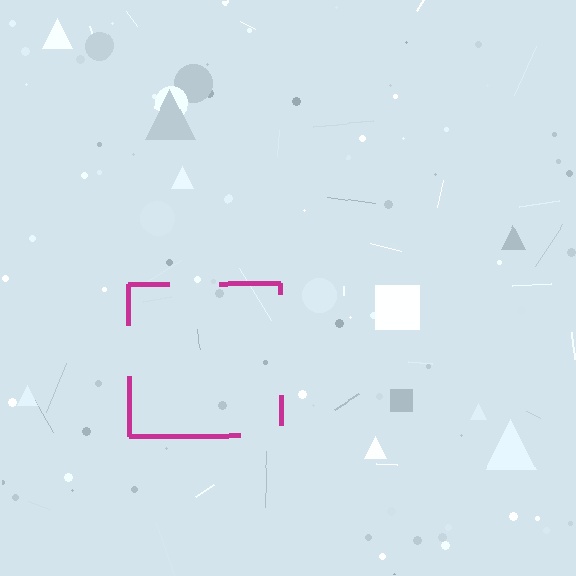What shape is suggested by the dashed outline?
The dashed outline suggests a square.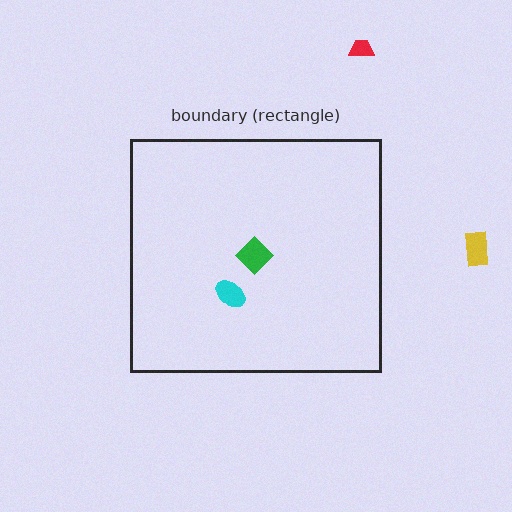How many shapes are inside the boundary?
2 inside, 2 outside.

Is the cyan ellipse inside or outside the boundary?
Inside.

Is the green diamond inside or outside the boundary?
Inside.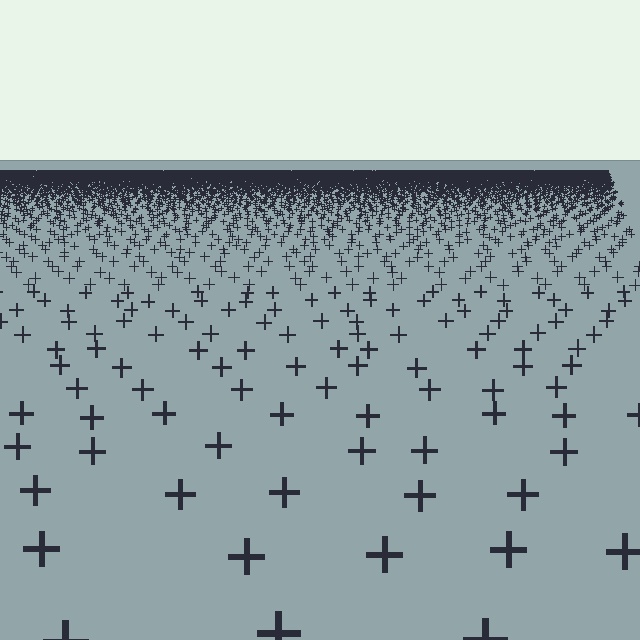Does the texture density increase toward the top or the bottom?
Density increases toward the top.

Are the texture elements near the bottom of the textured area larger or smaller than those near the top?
Larger. Near the bottom, elements are closer to the viewer and appear at a bigger on-screen size.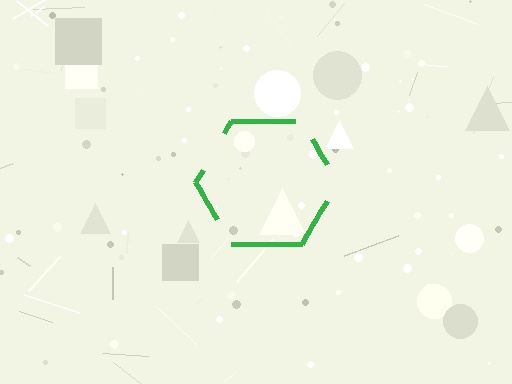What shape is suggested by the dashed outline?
The dashed outline suggests a hexagon.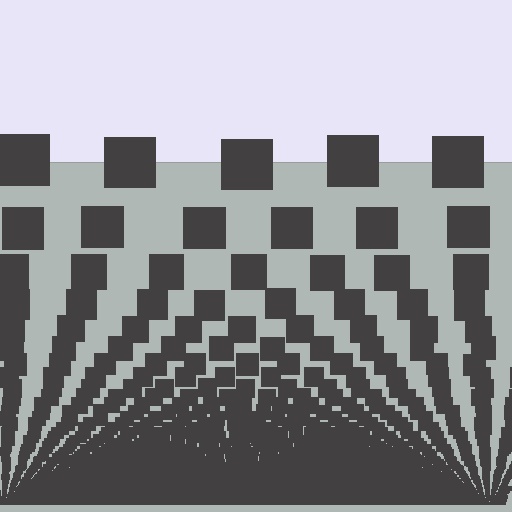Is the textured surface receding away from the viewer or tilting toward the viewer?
The surface appears to tilt toward the viewer. Texture elements get larger and sparser toward the top.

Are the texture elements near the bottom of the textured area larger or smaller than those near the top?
Smaller. The gradient is inverted — elements near the bottom are smaller and denser.